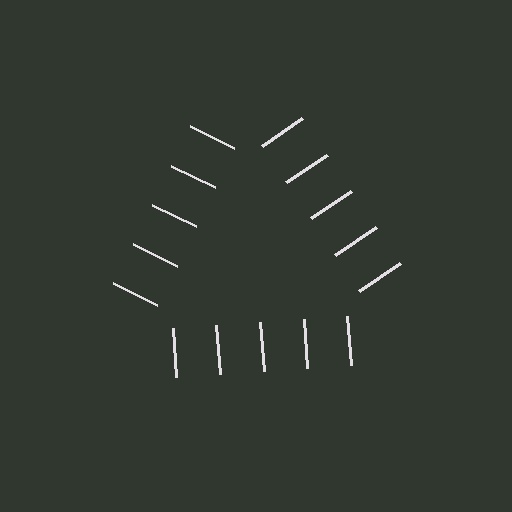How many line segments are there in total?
15 — 5 along each of the 3 edges.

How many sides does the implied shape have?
3 sides — the line-ends trace a triangle.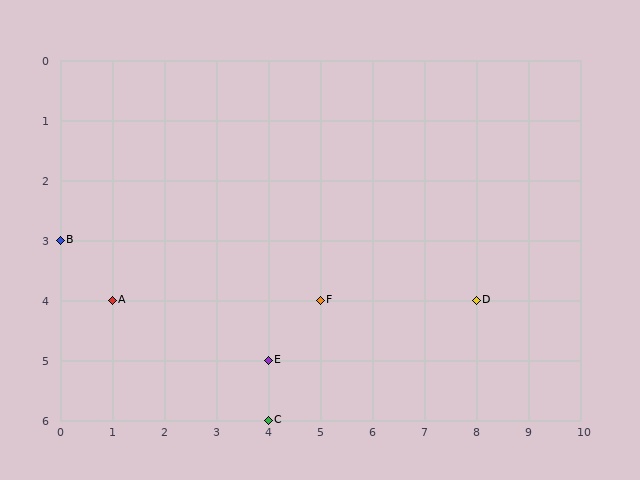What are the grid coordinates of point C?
Point C is at grid coordinates (4, 6).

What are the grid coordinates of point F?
Point F is at grid coordinates (5, 4).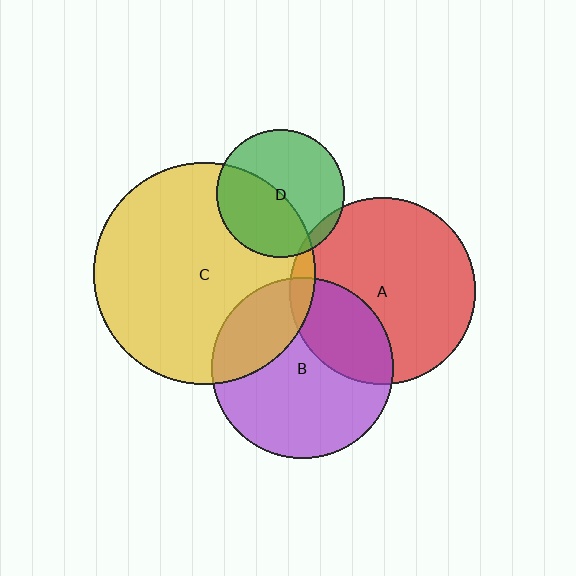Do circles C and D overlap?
Yes.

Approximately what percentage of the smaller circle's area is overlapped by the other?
Approximately 45%.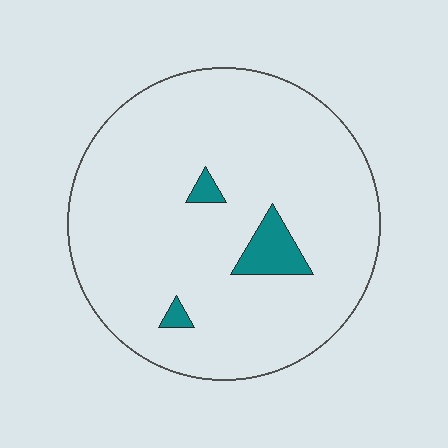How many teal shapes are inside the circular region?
3.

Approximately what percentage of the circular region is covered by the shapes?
Approximately 5%.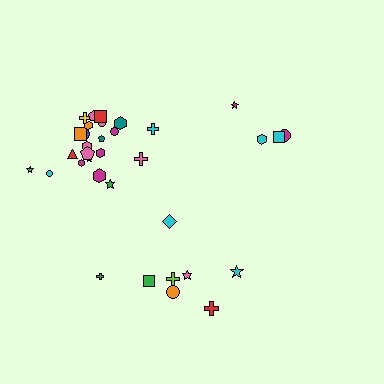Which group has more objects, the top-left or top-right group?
The top-left group.